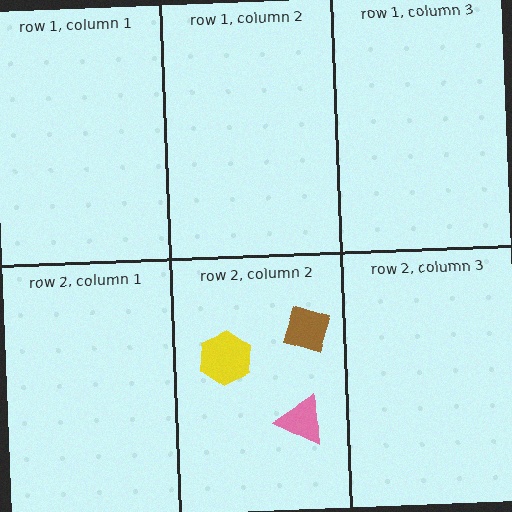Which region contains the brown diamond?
The row 2, column 2 region.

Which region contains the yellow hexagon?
The row 2, column 2 region.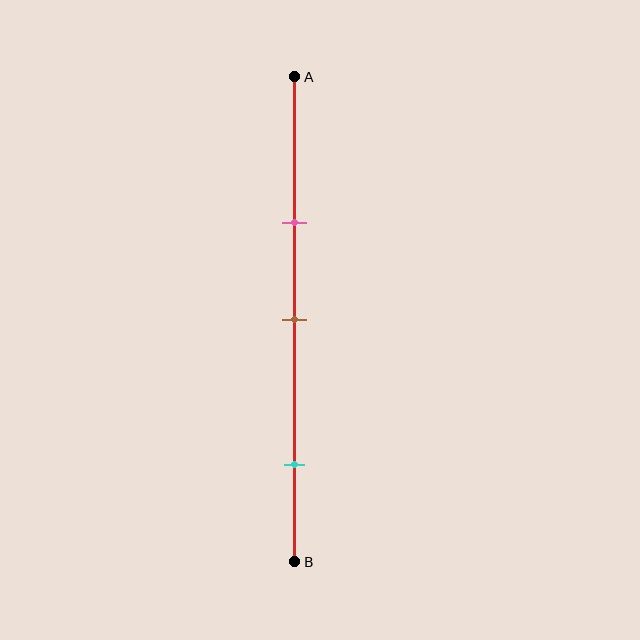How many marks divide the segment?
There are 3 marks dividing the segment.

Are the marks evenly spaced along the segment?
No, the marks are not evenly spaced.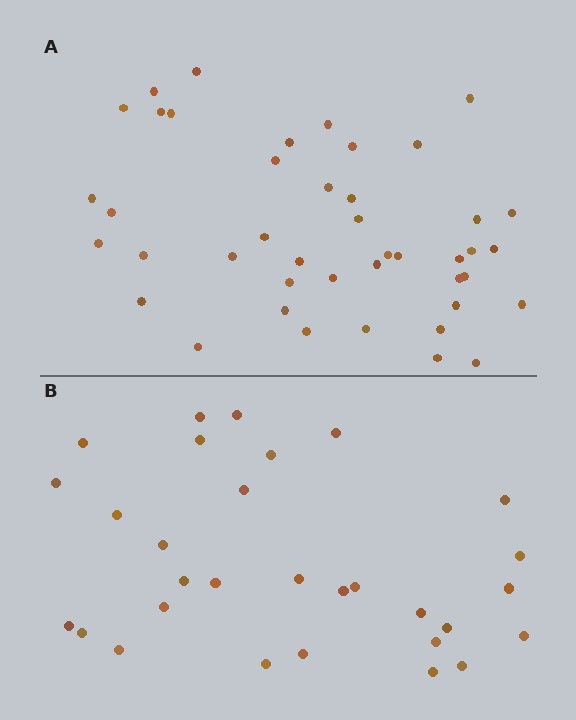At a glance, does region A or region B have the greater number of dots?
Region A (the top region) has more dots.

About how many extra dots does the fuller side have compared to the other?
Region A has approximately 15 more dots than region B.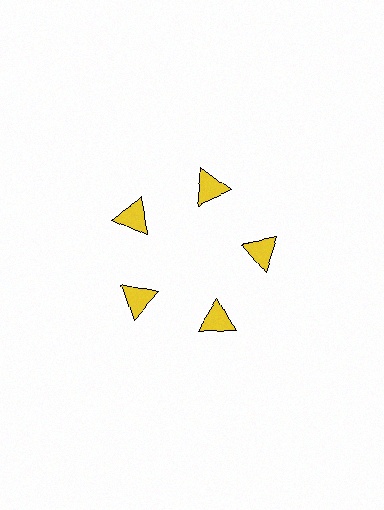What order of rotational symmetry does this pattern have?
This pattern has 5-fold rotational symmetry.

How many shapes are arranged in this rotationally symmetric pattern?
There are 5 shapes, arranged in 5 groups of 1.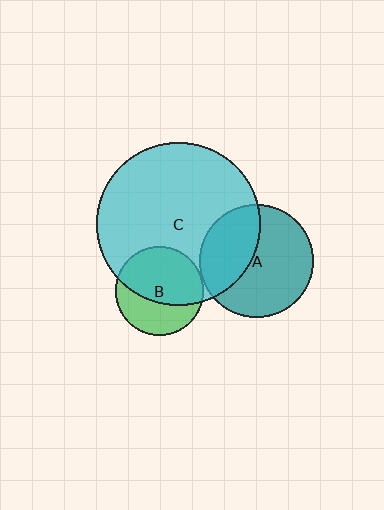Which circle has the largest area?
Circle C (cyan).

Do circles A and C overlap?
Yes.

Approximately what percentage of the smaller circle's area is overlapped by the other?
Approximately 40%.